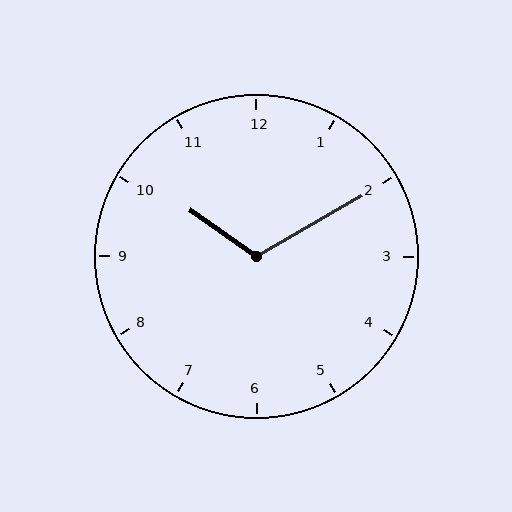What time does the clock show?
10:10.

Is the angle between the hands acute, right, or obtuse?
It is obtuse.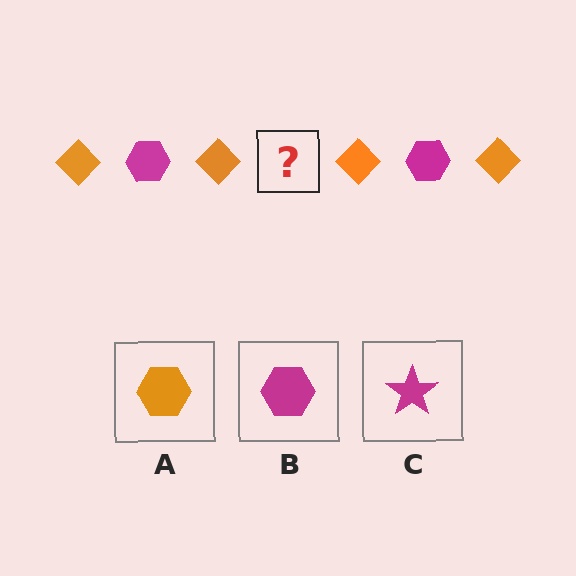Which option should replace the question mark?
Option B.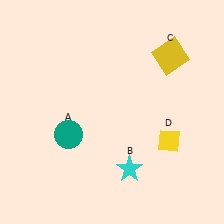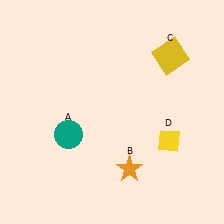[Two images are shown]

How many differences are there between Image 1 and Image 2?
There is 1 difference between the two images.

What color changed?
The star (B) changed from cyan in Image 1 to orange in Image 2.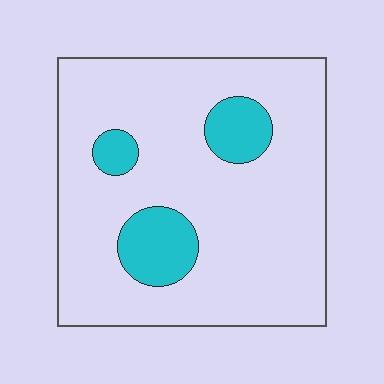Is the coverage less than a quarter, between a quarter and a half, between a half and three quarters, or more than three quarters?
Less than a quarter.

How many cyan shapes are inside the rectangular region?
3.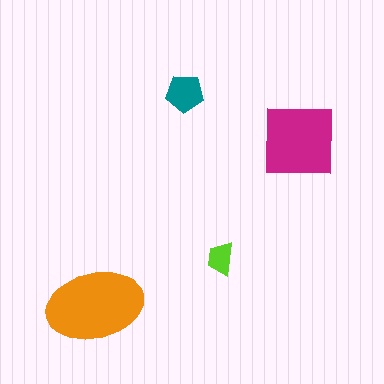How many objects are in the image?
There are 4 objects in the image.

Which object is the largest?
The orange ellipse.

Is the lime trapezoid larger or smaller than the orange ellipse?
Smaller.